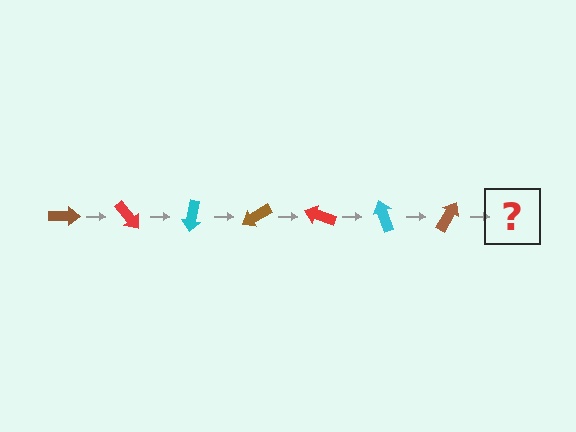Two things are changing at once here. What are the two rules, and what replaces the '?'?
The two rules are that it rotates 50 degrees each step and the color cycles through brown, red, and cyan. The '?' should be a red arrow, rotated 350 degrees from the start.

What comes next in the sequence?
The next element should be a red arrow, rotated 350 degrees from the start.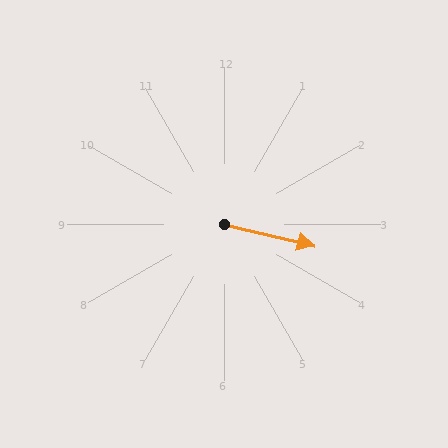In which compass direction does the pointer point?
East.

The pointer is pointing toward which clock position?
Roughly 3 o'clock.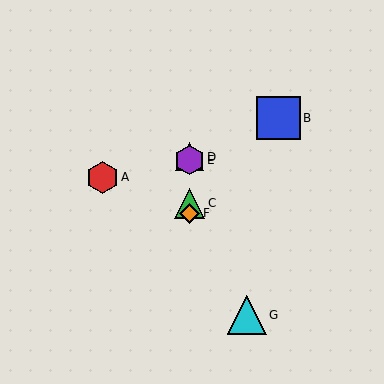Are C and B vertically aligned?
No, C is at x≈190 and B is at x≈279.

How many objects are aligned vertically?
4 objects (C, D, E, F) are aligned vertically.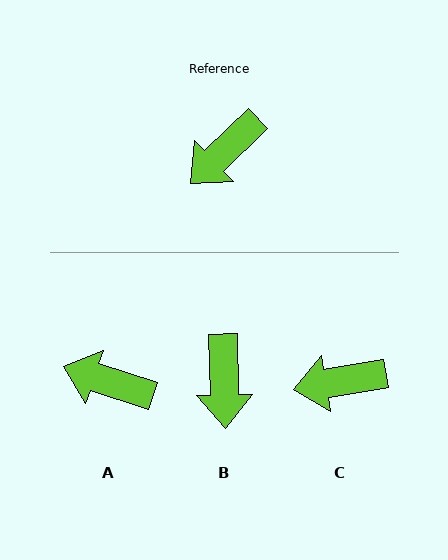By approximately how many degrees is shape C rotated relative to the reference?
Approximately 34 degrees clockwise.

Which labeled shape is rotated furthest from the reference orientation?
A, about 62 degrees away.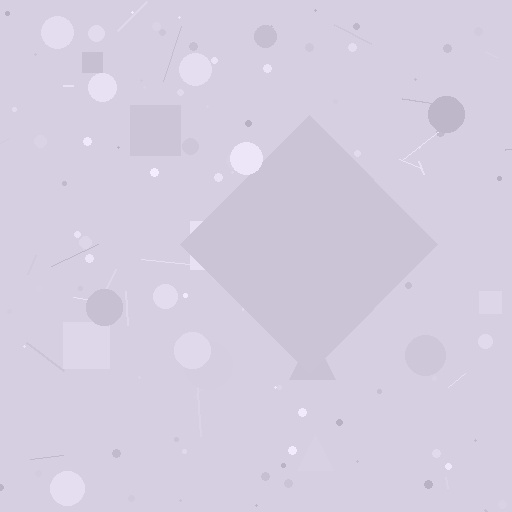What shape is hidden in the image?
A diamond is hidden in the image.